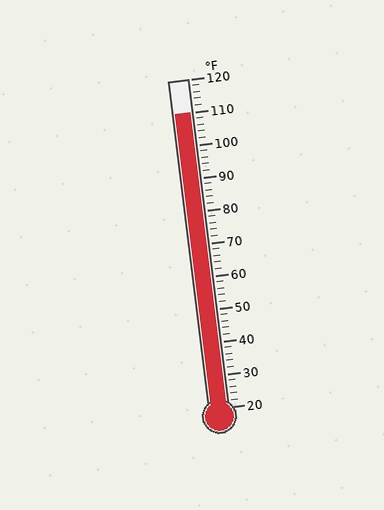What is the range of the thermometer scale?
The thermometer scale ranges from 20°F to 120°F.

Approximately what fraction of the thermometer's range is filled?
The thermometer is filled to approximately 90% of its range.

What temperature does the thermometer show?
The thermometer shows approximately 110°F.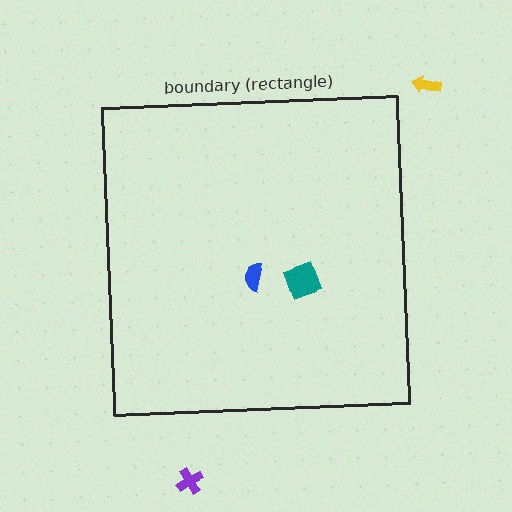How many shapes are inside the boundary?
2 inside, 2 outside.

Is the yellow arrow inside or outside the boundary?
Outside.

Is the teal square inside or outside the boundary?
Inside.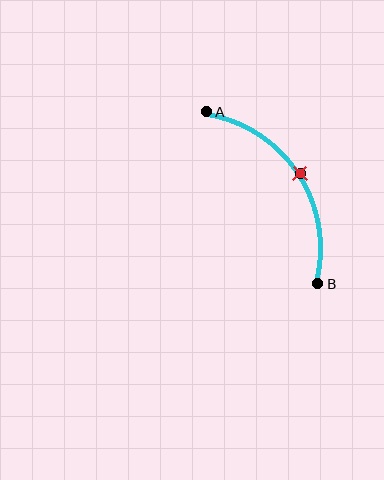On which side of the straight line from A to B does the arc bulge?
The arc bulges to the right of the straight line connecting A and B.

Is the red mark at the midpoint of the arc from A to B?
Yes. The red mark lies on the arc at equal arc-length from both A and B — it is the arc midpoint.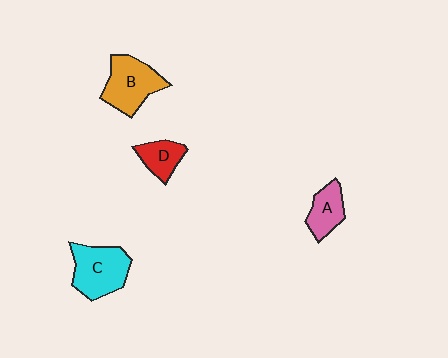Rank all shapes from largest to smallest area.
From largest to smallest: C (cyan), B (orange), A (pink), D (red).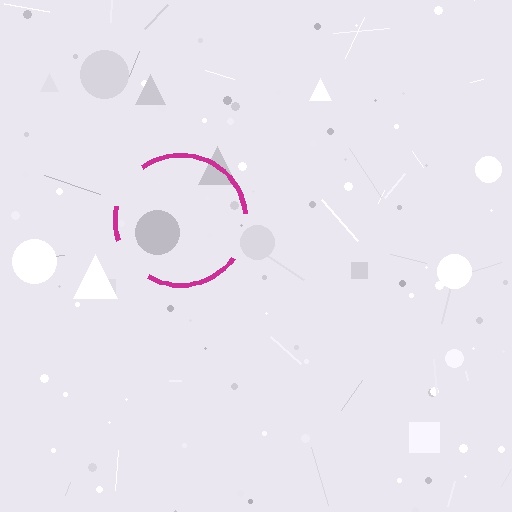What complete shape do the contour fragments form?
The contour fragments form a circle.